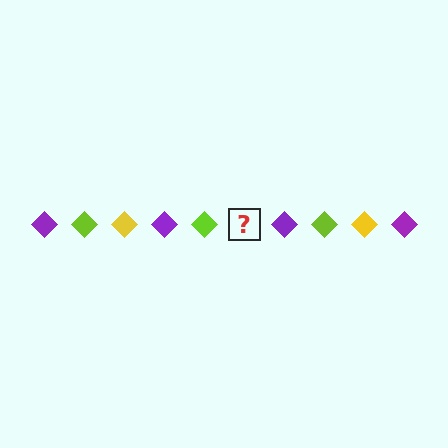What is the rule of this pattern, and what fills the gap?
The rule is that the pattern cycles through purple, lime, yellow diamonds. The gap should be filled with a yellow diamond.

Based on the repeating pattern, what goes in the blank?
The blank should be a yellow diamond.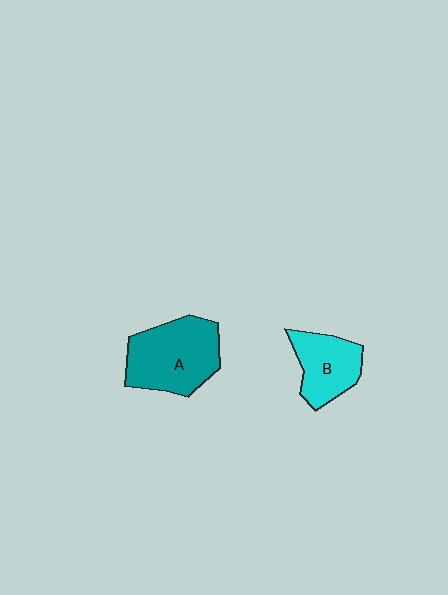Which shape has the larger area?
Shape A (teal).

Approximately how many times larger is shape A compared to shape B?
Approximately 1.5 times.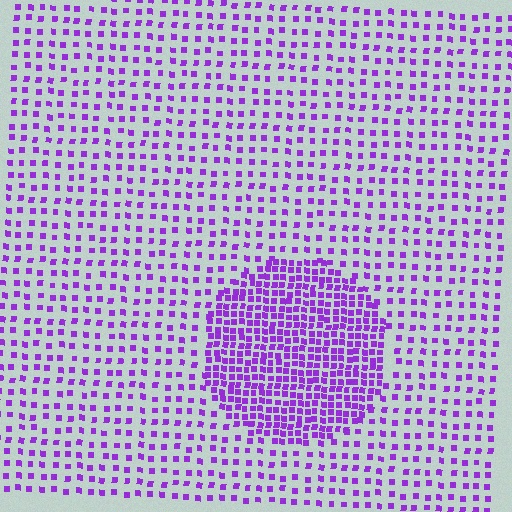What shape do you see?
I see a circle.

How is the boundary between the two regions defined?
The boundary is defined by a change in element density (approximately 2.4x ratio). All elements are the same color, size, and shape.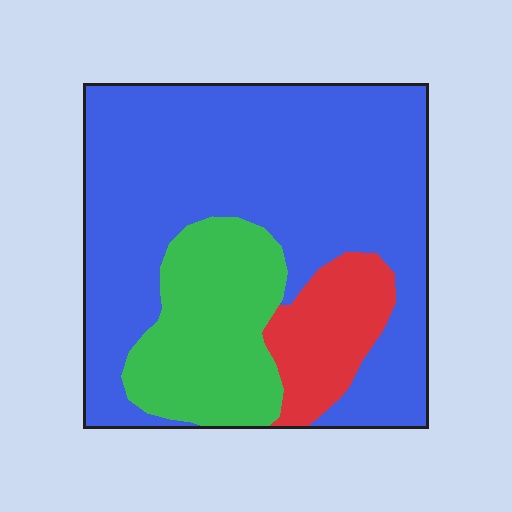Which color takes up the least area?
Red, at roughly 10%.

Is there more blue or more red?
Blue.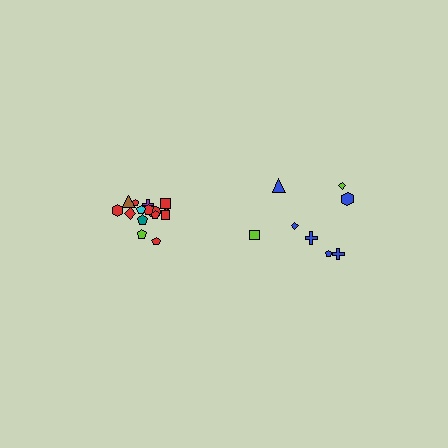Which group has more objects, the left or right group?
The left group.